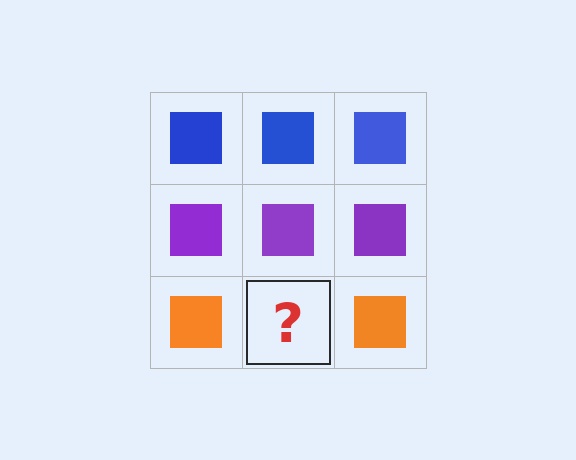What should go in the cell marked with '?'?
The missing cell should contain an orange square.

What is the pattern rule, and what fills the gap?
The rule is that each row has a consistent color. The gap should be filled with an orange square.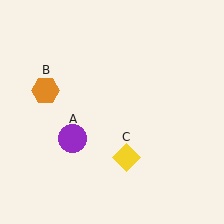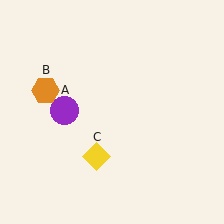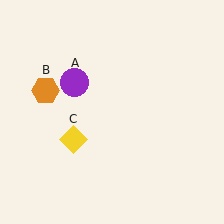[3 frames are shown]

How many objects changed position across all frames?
2 objects changed position: purple circle (object A), yellow diamond (object C).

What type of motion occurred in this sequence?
The purple circle (object A), yellow diamond (object C) rotated clockwise around the center of the scene.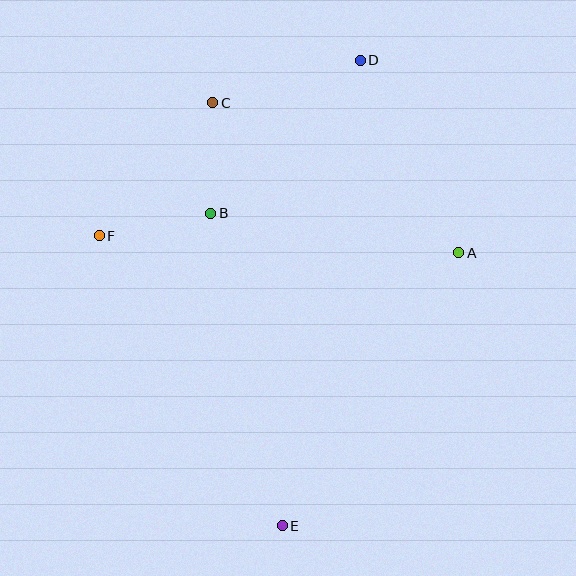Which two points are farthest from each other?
Points D and E are farthest from each other.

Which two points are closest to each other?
Points B and C are closest to each other.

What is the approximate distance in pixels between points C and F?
The distance between C and F is approximately 175 pixels.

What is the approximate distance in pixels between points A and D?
The distance between A and D is approximately 216 pixels.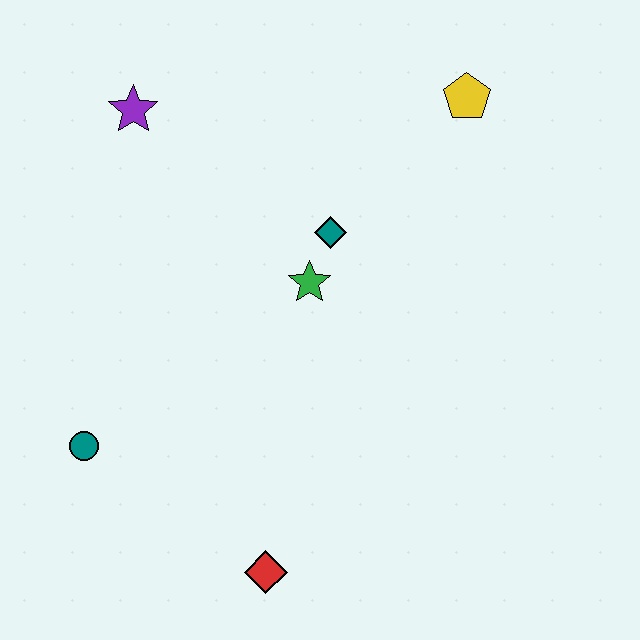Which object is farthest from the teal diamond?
The red diamond is farthest from the teal diamond.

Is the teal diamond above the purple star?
No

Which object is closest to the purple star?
The teal diamond is closest to the purple star.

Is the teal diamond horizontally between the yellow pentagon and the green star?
Yes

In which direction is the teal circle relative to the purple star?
The teal circle is below the purple star.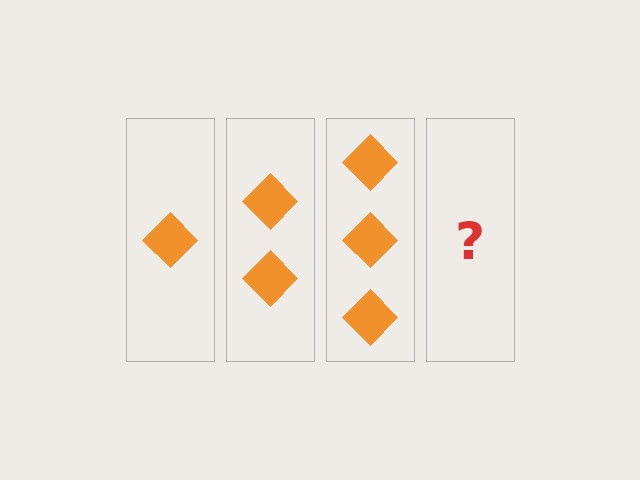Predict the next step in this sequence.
The next step is 4 diamonds.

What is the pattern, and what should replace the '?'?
The pattern is that each step adds one more diamond. The '?' should be 4 diamonds.